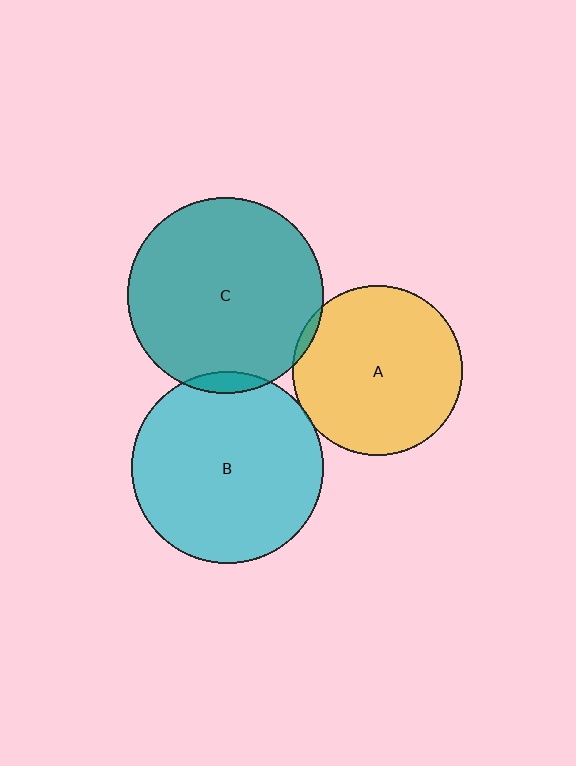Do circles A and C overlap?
Yes.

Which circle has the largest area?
Circle C (teal).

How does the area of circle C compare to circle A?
Approximately 1.3 times.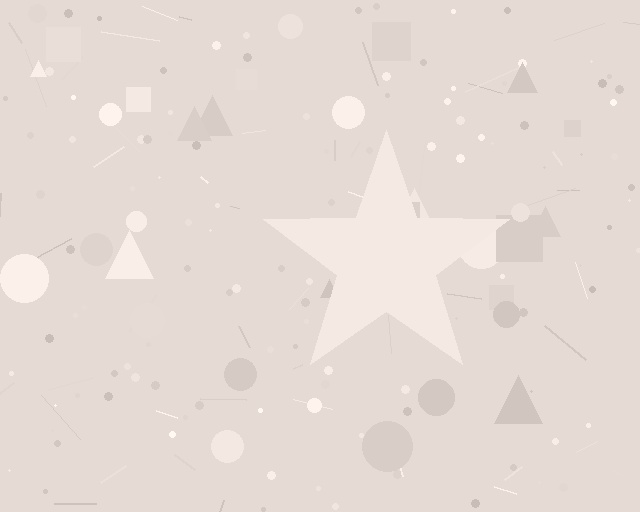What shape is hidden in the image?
A star is hidden in the image.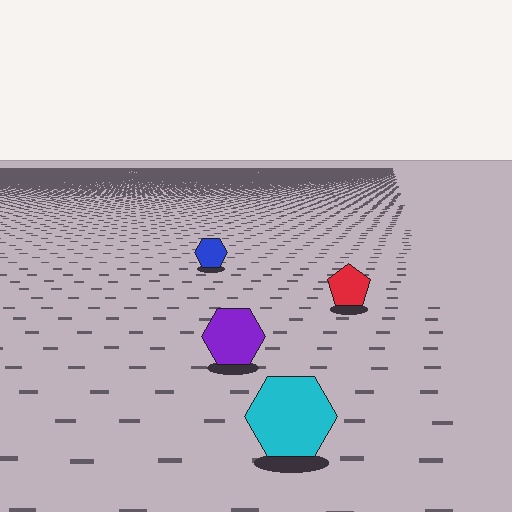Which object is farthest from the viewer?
The blue hexagon is farthest from the viewer. It appears smaller and the ground texture around it is denser.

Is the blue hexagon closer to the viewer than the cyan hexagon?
No. The cyan hexagon is closer — you can tell from the texture gradient: the ground texture is coarser near it.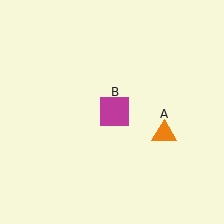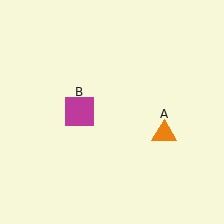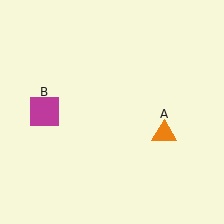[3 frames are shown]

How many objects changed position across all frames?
1 object changed position: magenta square (object B).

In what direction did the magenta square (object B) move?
The magenta square (object B) moved left.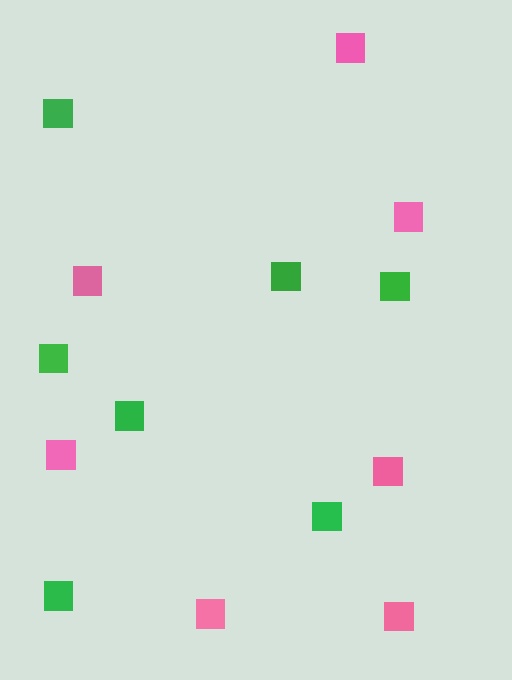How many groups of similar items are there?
There are 2 groups: one group of pink squares (7) and one group of green squares (7).